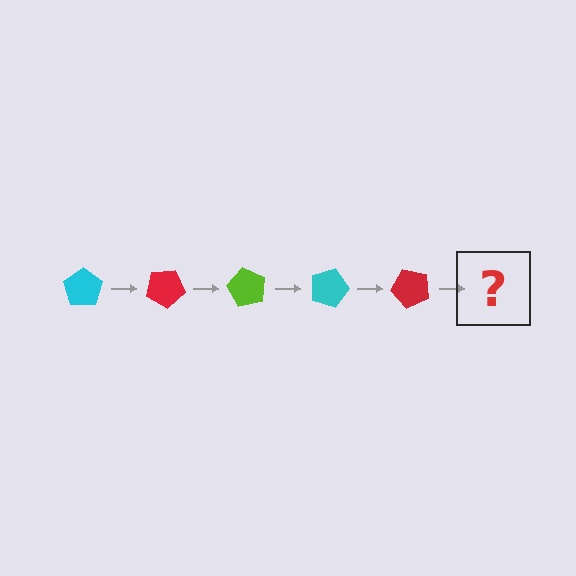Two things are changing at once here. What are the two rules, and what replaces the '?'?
The two rules are that it rotates 30 degrees each step and the color cycles through cyan, red, and lime. The '?' should be a lime pentagon, rotated 150 degrees from the start.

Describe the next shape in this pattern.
It should be a lime pentagon, rotated 150 degrees from the start.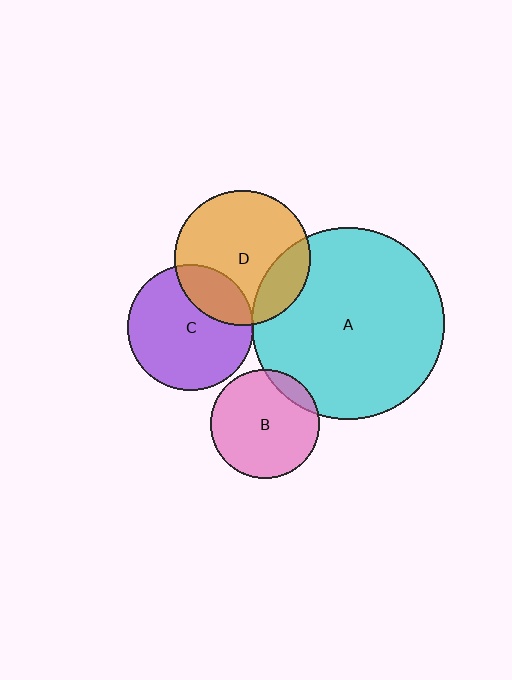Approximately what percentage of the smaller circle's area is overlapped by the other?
Approximately 10%.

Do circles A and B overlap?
Yes.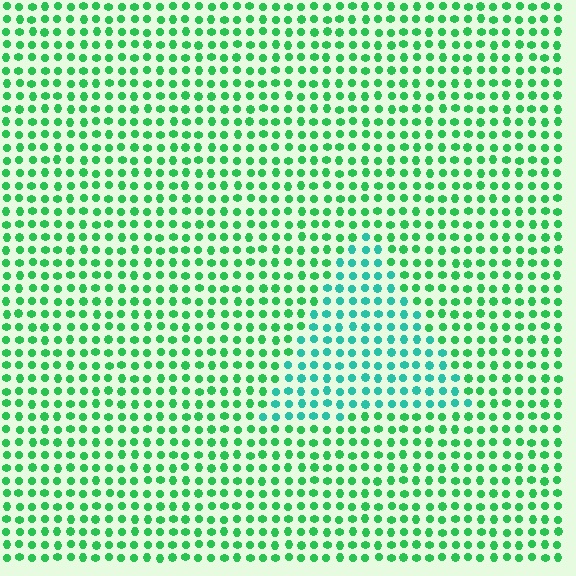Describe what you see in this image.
The image is filled with small green elements in a uniform arrangement. A triangle-shaped region is visible where the elements are tinted to a slightly different hue, forming a subtle color boundary.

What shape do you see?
I see a triangle.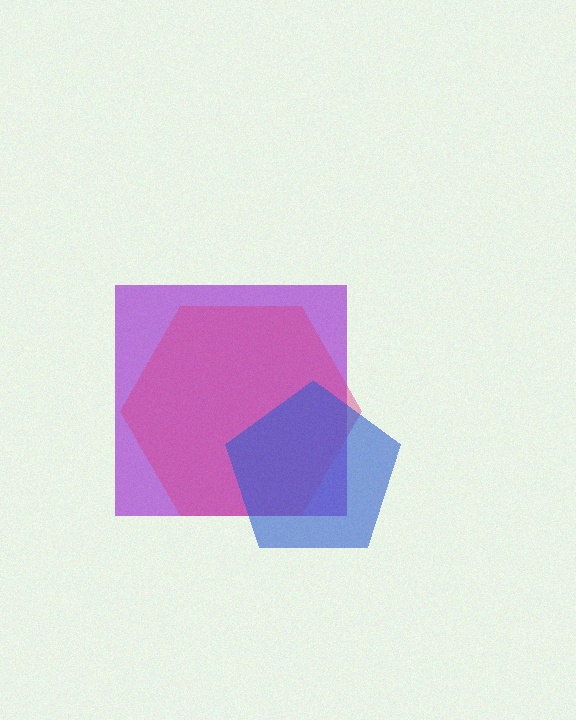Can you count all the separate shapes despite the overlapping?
Yes, there are 3 separate shapes.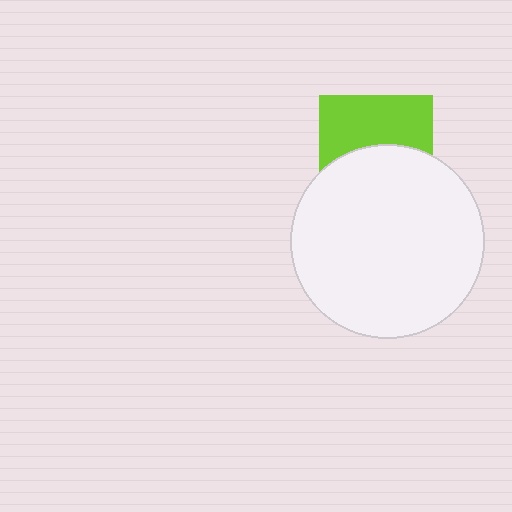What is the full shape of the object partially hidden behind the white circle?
The partially hidden object is a lime square.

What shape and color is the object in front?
The object in front is a white circle.